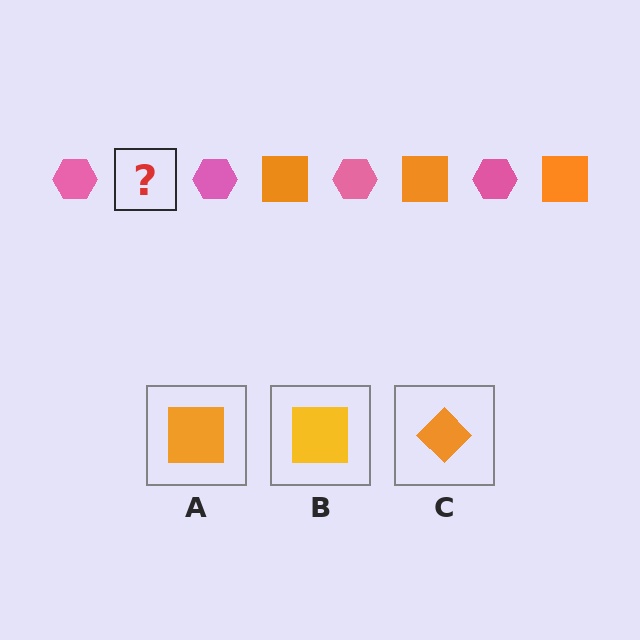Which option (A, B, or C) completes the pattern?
A.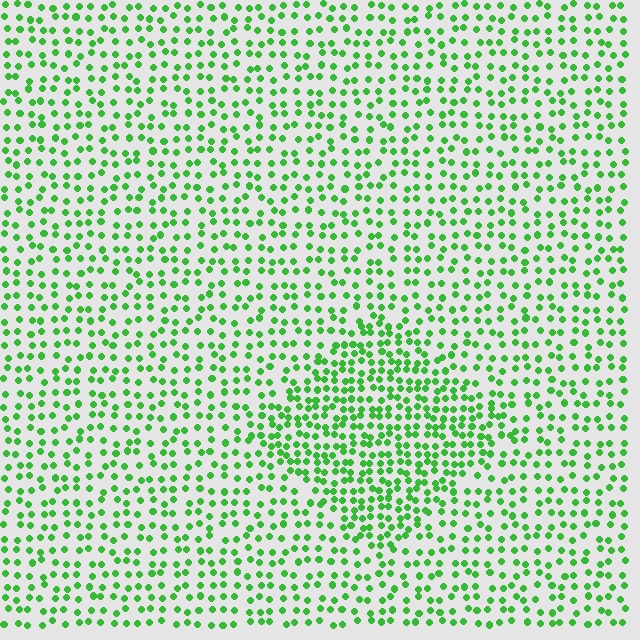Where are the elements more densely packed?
The elements are more densely packed inside the diamond boundary.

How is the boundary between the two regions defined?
The boundary is defined by a change in element density (approximately 1.7x ratio). All elements are the same color, size, and shape.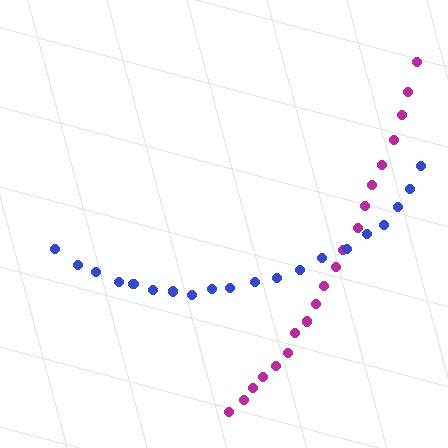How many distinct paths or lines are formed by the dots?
There are 2 distinct paths.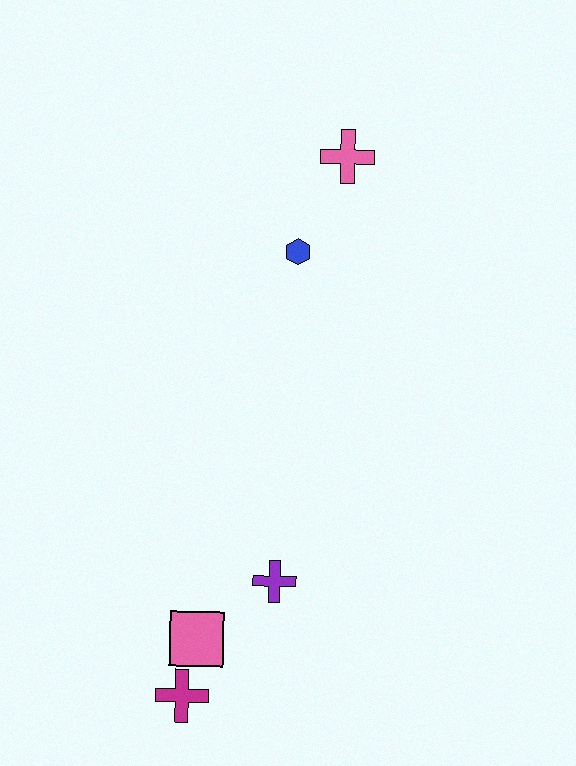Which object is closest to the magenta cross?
The pink square is closest to the magenta cross.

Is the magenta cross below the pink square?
Yes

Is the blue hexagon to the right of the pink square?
Yes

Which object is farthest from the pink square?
The pink cross is farthest from the pink square.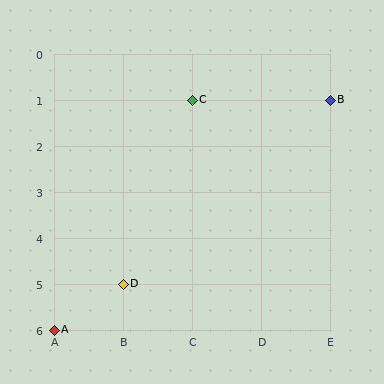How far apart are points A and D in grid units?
Points A and D are 1 column and 1 row apart (about 1.4 grid units diagonally).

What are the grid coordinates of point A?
Point A is at grid coordinates (A, 6).